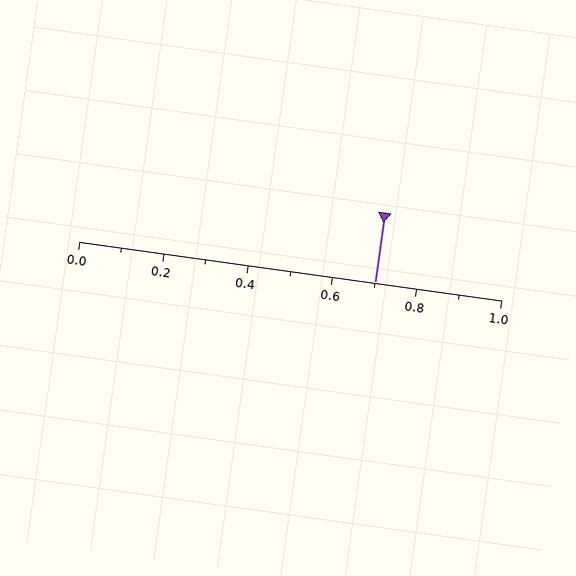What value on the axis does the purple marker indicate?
The marker indicates approximately 0.7.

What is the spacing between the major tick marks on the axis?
The major ticks are spaced 0.2 apart.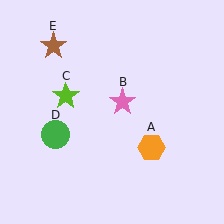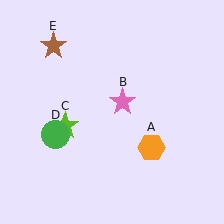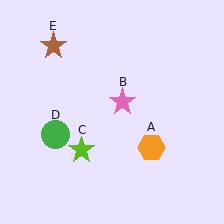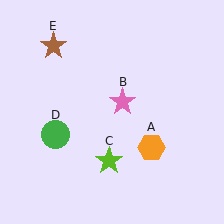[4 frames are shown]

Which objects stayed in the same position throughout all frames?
Orange hexagon (object A) and pink star (object B) and green circle (object D) and brown star (object E) remained stationary.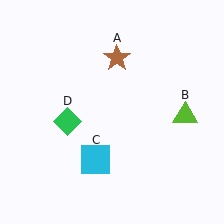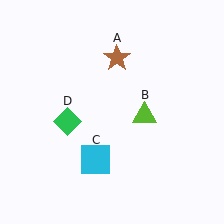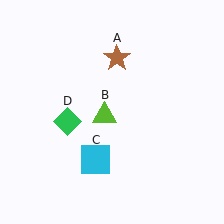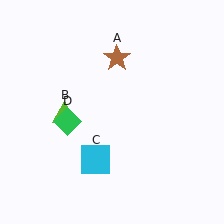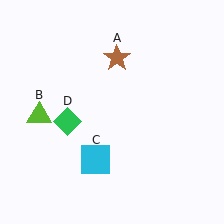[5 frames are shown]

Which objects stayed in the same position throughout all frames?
Brown star (object A) and cyan square (object C) and green diamond (object D) remained stationary.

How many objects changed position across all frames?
1 object changed position: lime triangle (object B).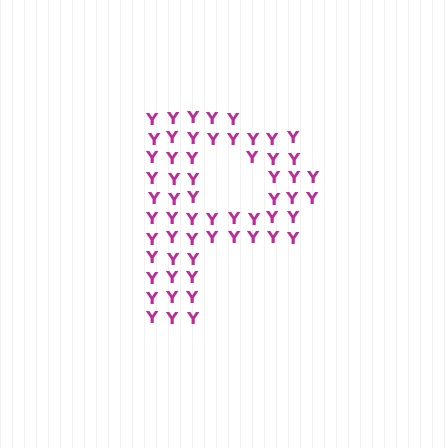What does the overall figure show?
The overall figure shows the letter P.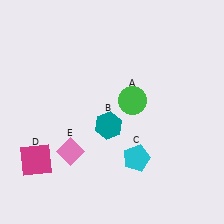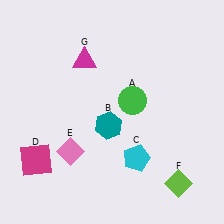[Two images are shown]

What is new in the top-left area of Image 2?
A magenta triangle (G) was added in the top-left area of Image 2.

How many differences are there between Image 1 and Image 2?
There are 2 differences between the two images.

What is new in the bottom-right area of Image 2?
A lime diamond (F) was added in the bottom-right area of Image 2.